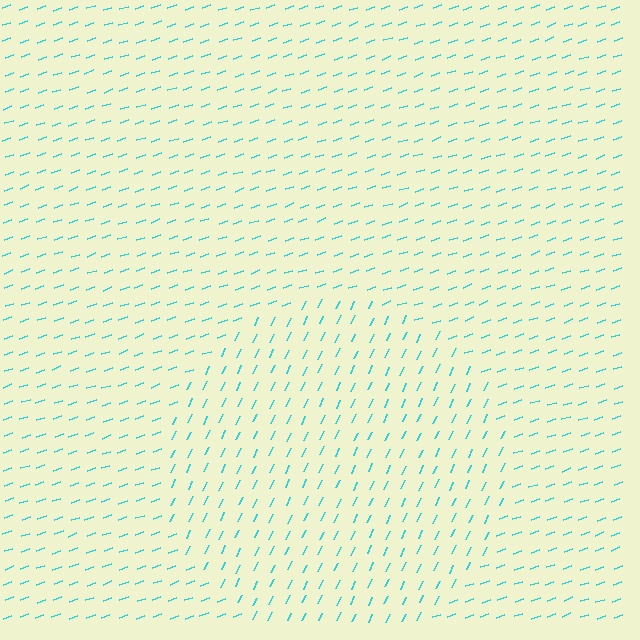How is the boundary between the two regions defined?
The boundary is defined purely by a change in line orientation (approximately 45 degrees difference). All lines are the same color and thickness.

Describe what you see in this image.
The image is filled with small cyan line segments. A circle region in the image has lines oriented differently from the surrounding lines, creating a visible texture boundary.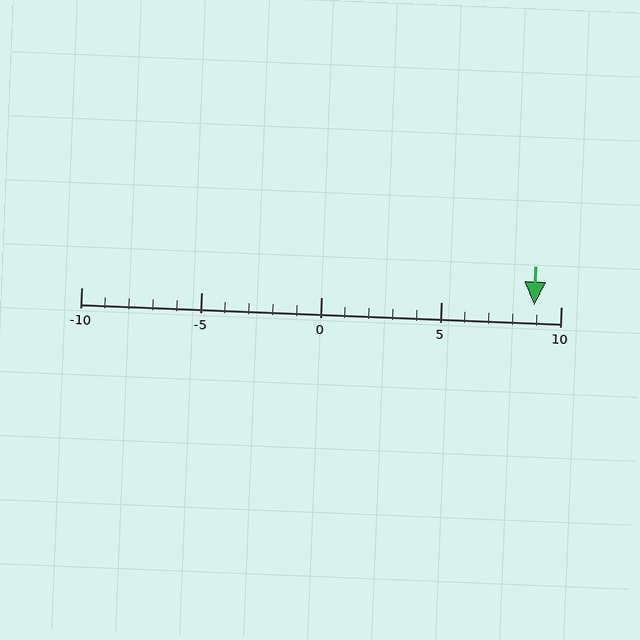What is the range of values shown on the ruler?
The ruler shows values from -10 to 10.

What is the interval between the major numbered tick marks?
The major tick marks are spaced 5 units apart.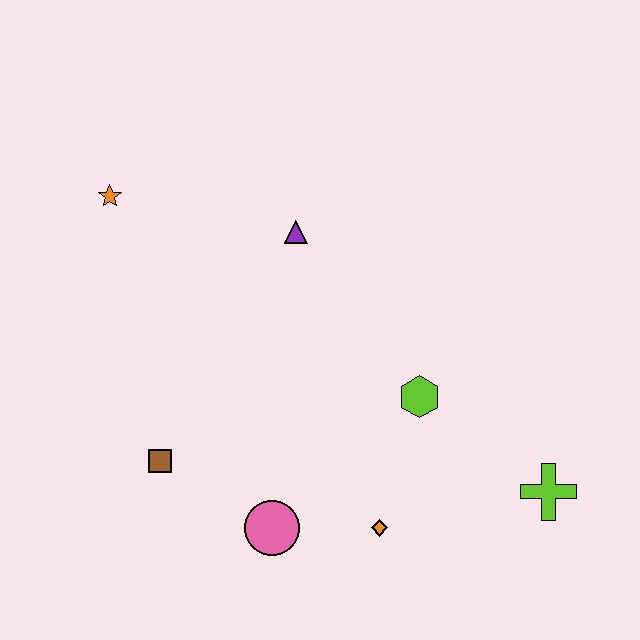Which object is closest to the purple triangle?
The orange star is closest to the purple triangle.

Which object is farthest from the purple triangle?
The lime cross is farthest from the purple triangle.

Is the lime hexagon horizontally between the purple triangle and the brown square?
No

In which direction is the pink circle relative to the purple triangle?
The pink circle is below the purple triangle.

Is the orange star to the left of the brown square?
Yes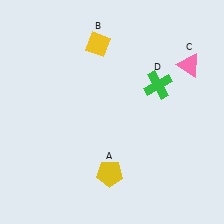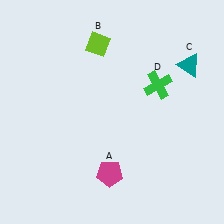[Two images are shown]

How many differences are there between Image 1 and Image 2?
There are 3 differences between the two images.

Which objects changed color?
A changed from yellow to magenta. B changed from yellow to lime. C changed from pink to teal.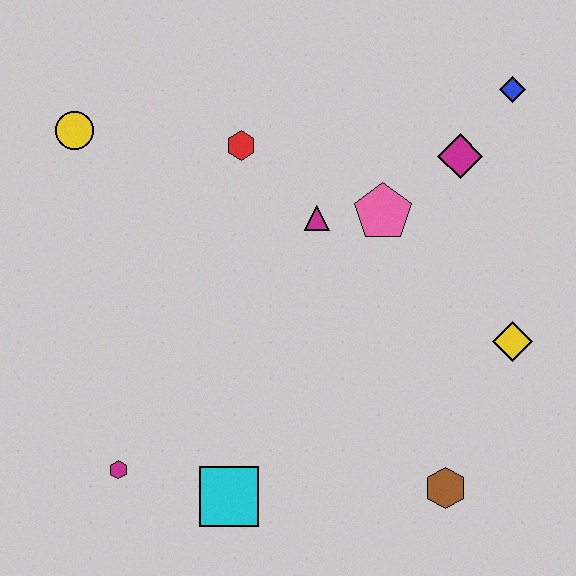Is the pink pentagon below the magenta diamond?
Yes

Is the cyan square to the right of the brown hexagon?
No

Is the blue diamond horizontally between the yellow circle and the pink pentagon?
No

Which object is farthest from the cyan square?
The blue diamond is farthest from the cyan square.